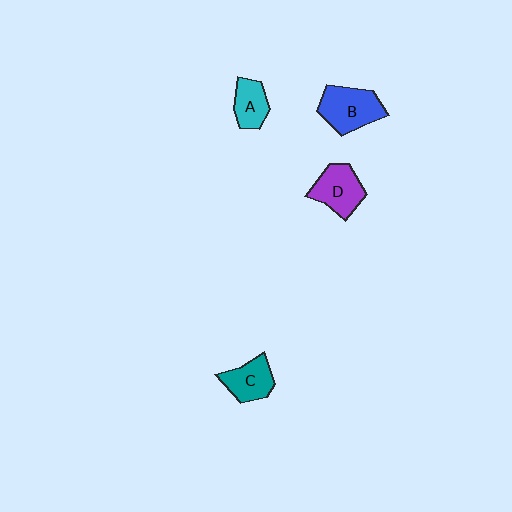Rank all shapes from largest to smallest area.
From largest to smallest: B (blue), D (purple), C (teal), A (cyan).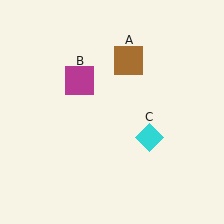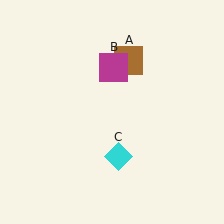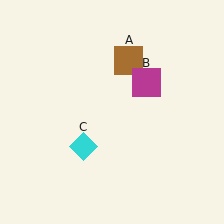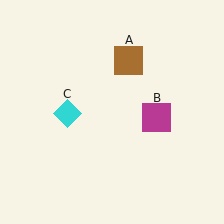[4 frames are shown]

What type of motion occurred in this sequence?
The magenta square (object B), cyan diamond (object C) rotated clockwise around the center of the scene.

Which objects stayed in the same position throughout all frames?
Brown square (object A) remained stationary.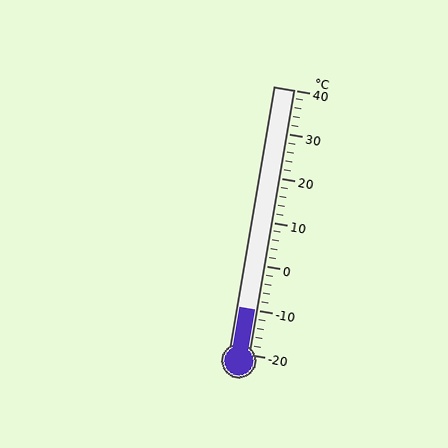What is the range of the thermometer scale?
The thermometer scale ranges from -20°C to 40°C.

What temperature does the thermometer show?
The thermometer shows approximately -10°C.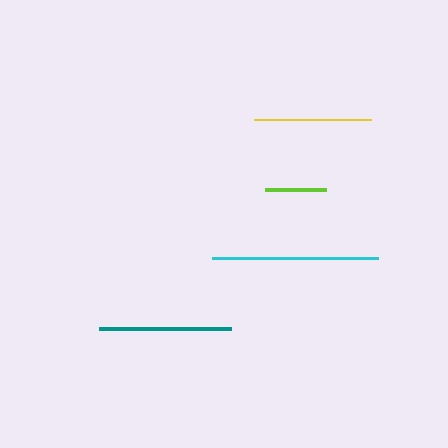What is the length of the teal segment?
The teal segment is approximately 133 pixels long.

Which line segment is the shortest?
The lime line is the shortest at approximately 61 pixels.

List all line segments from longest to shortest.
From longest to shortest: cyan, teal, yellow, lime.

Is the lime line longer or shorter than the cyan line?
The cyan line is longer than the lime line.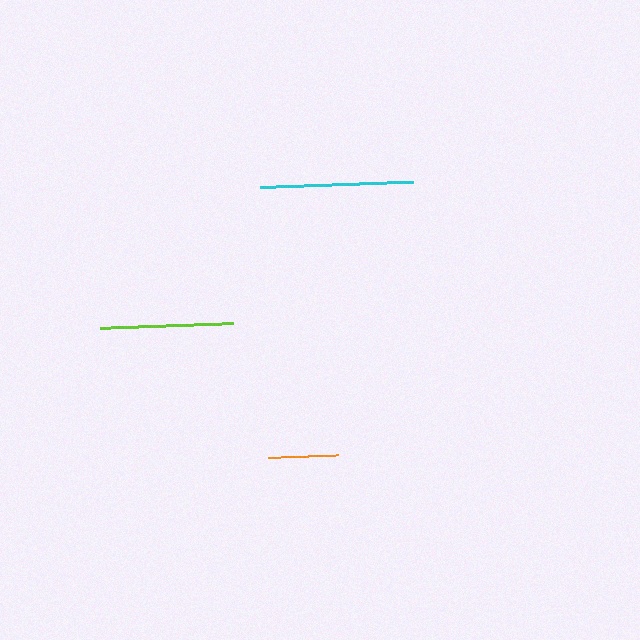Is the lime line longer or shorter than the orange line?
The lime line is longer than the orange line.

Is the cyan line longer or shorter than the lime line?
The cyan line is longer than the lime line.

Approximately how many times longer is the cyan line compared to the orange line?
The cyan line is approximately 2.2 times the length of the orange line.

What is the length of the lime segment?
The lime segment is approximately 132 pixels long.